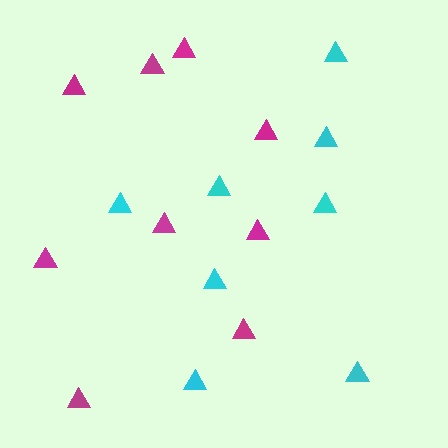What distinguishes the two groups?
There are 2 groups: one group of cyan triangles (8) and one group of magenta triangles (9).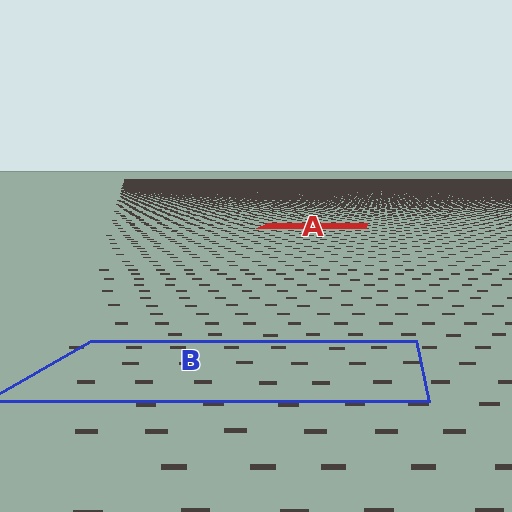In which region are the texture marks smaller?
The texture marks are smaller in region A, because it is farther away.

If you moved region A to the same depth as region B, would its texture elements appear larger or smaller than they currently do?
They would appear larger. At a closer depth, the same texture elements are projected at a bigger on-screen size.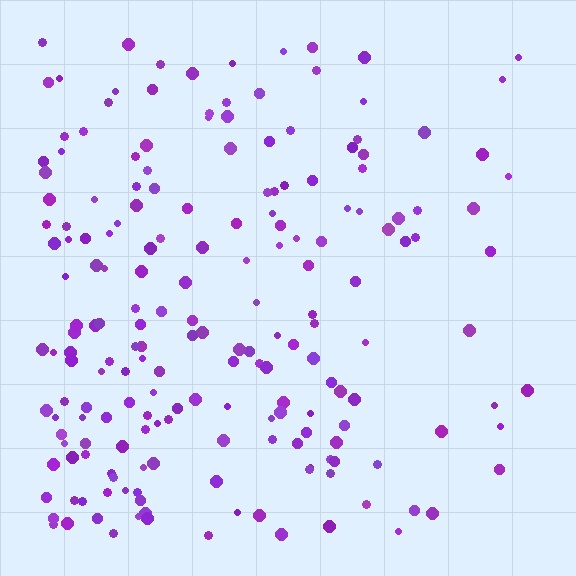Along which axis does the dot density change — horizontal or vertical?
Horizontal.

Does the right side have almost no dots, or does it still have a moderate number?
Still a moderate number, just noticeably fewer than the left.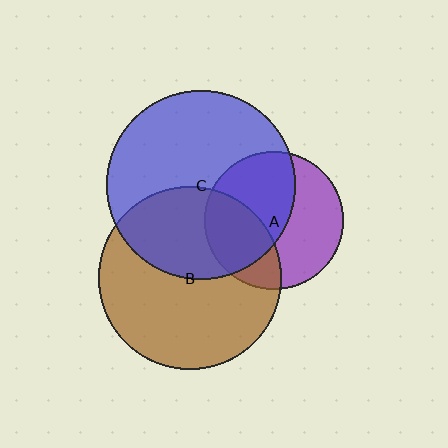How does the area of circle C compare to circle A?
Approximately 1.9 times.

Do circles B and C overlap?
Yes.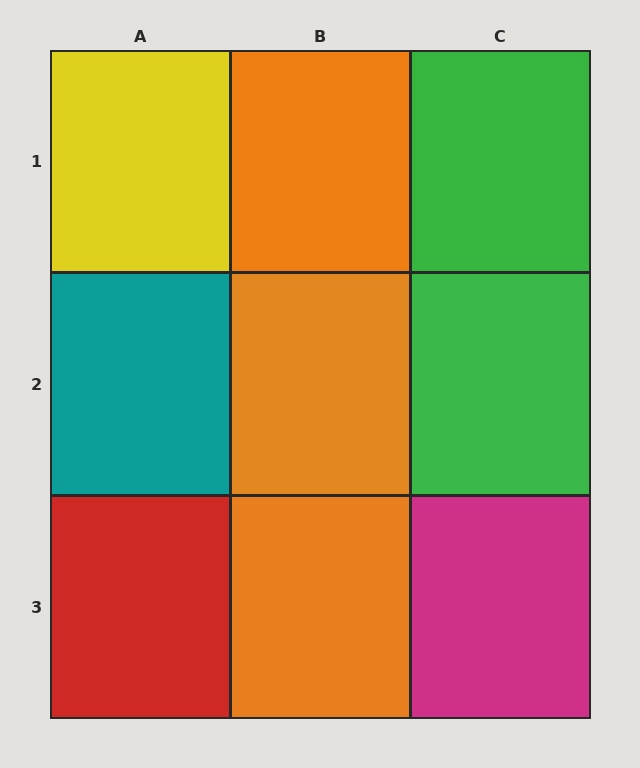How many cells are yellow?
1 cell is yellow.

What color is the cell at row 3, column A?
Red.